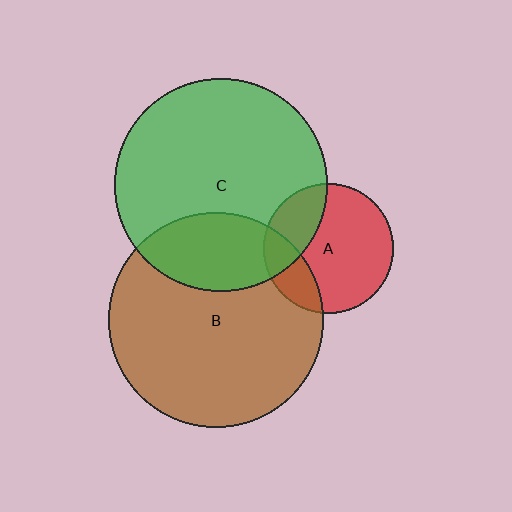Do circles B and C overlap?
Yes.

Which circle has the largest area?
Circle B (brown).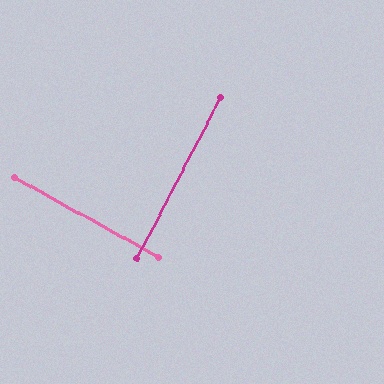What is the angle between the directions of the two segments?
Approximately 89 degrees.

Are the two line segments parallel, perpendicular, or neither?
Perpendicular — they meet at approximately 89°.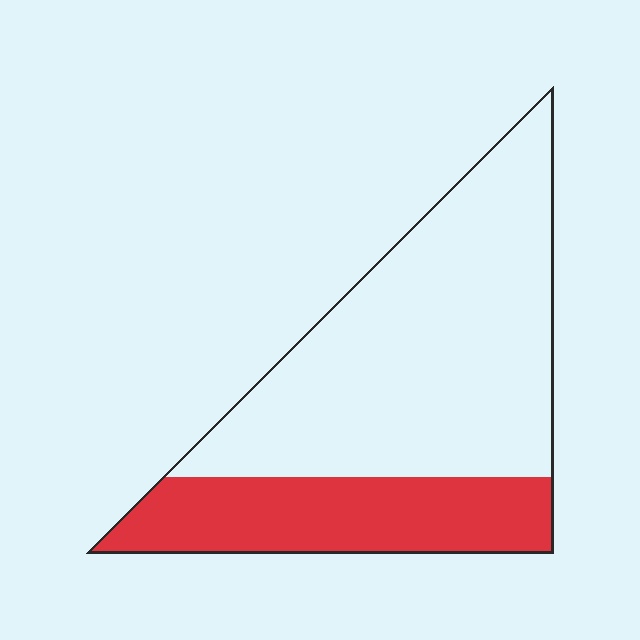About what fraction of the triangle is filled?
About one third (1/3).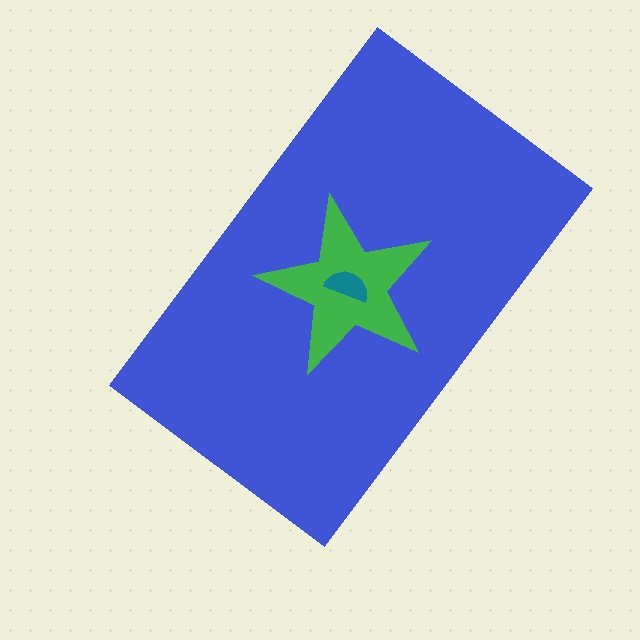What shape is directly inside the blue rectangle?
The green star.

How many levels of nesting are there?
3.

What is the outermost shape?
The blue rectangle.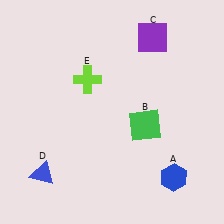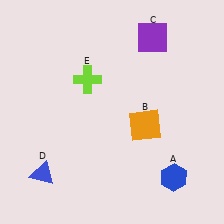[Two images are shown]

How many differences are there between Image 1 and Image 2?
There is 1 difference between the two images.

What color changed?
The square (B) changed from green in Image 1 to orange in Image 2.